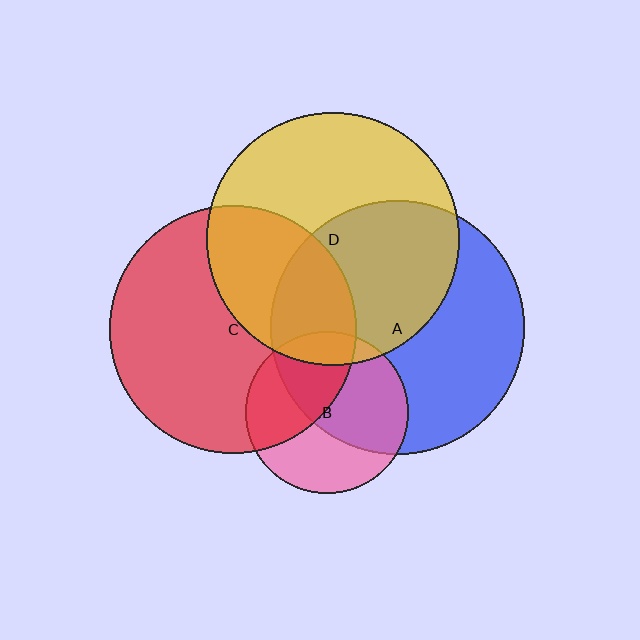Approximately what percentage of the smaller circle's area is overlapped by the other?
Approximately 45%.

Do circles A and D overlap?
Yes.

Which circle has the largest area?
Circle A (blue).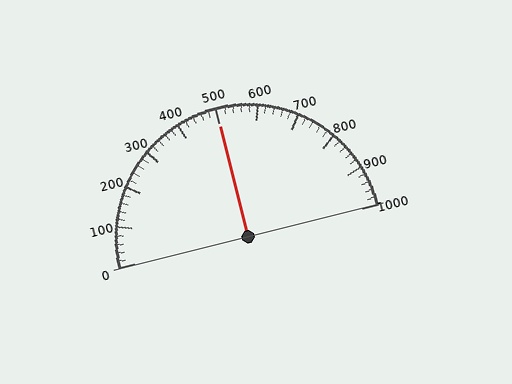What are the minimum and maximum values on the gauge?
The gauge ranges from 0 to 1000.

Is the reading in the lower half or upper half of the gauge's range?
The reading is in the upper half of the range (0 to 1000).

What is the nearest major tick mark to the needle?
The nearest major tick mark is 500.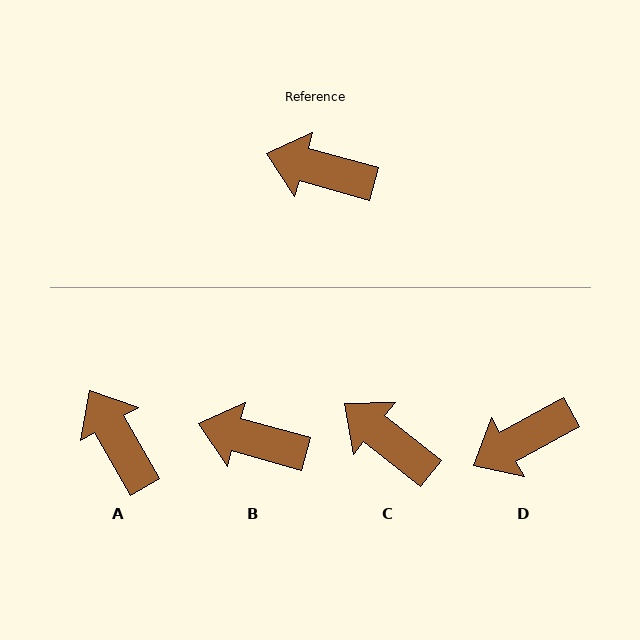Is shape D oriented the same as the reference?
No, it is off by about 45 degrees.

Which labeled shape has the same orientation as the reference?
B.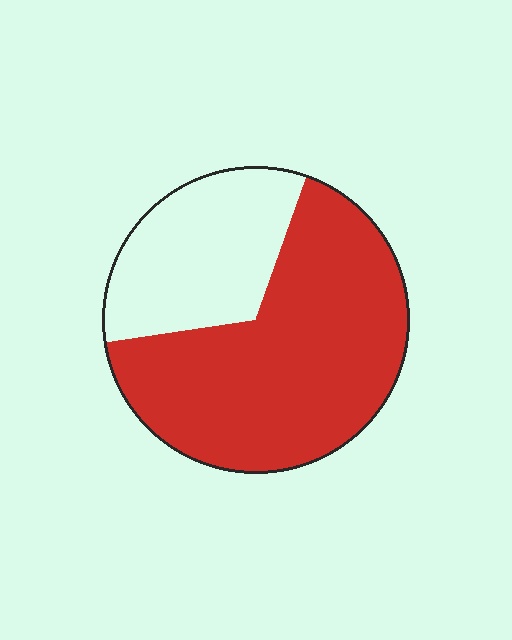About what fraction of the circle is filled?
About two thirds (2/3).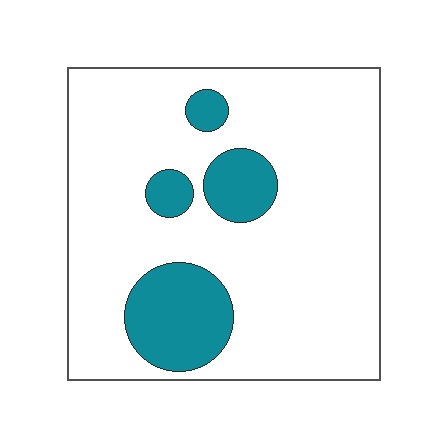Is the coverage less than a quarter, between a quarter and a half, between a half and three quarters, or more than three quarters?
Less than a quarter.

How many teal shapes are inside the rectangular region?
4.